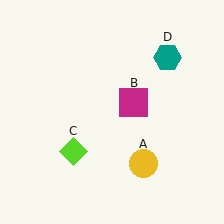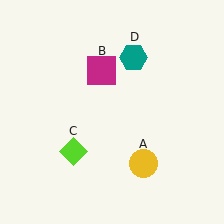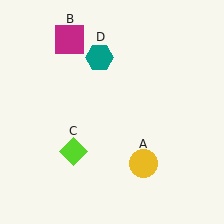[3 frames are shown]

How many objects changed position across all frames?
2 objects changed position: magenta square (object B), teal hexagon (object D).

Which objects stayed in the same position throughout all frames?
Yellow circle (object A) and lime diamond (object C) remained stationary.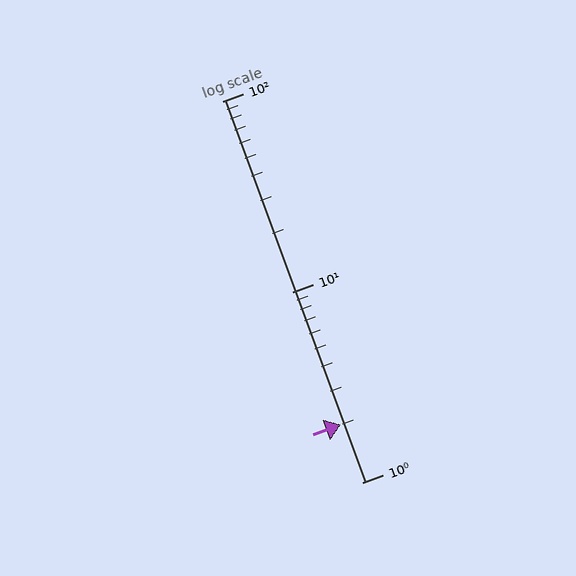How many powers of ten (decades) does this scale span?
The scale spans 2 decades, from 1 to 100.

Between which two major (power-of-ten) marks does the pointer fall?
The pointer is between 1 and 10.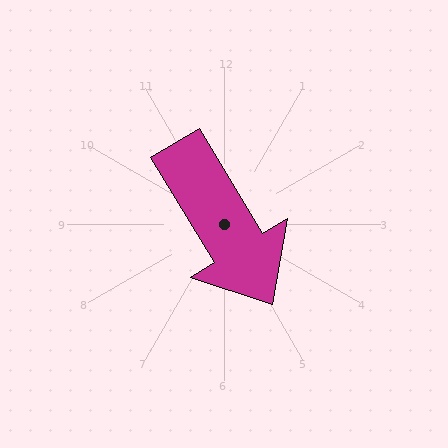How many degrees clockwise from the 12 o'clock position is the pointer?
Approximately 149 degrees.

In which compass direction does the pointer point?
Southeast.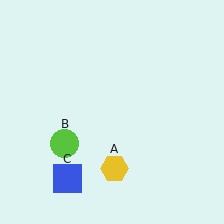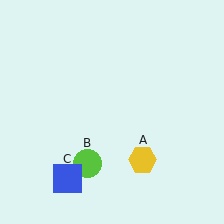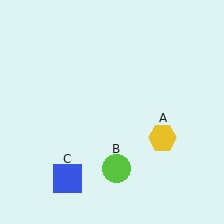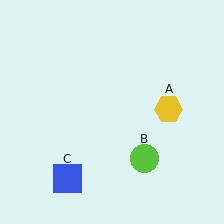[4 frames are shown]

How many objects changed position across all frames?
2 objects changed position: yellow hexagon (object A), lime circle (object B).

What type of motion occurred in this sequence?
The yellow hexagon (object A), lime circle (object B) rotated counterclockwise around the center of the scene.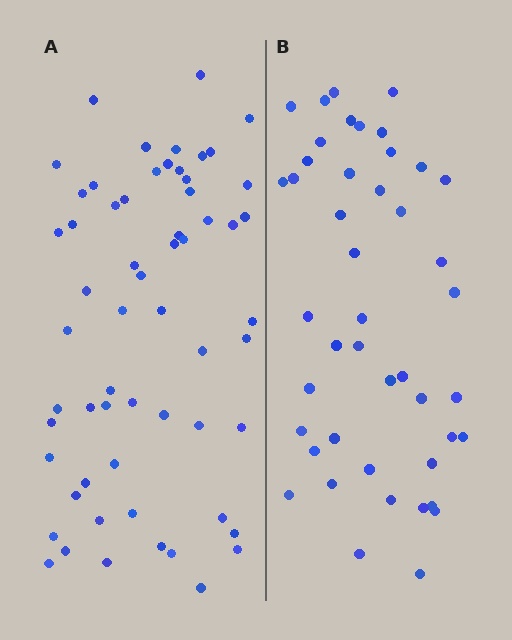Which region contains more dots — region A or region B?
Region A (the left region) has more dots.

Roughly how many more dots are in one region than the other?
Region A has approximately 15 more dots than region B.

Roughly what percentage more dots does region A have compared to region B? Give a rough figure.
About 35% more.